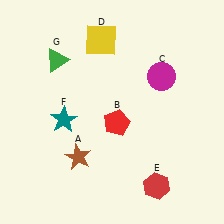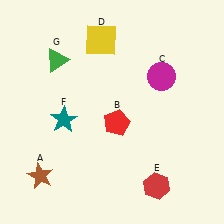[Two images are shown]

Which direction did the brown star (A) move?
The brown star (A) moved left.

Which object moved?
The brown star (A) moved left.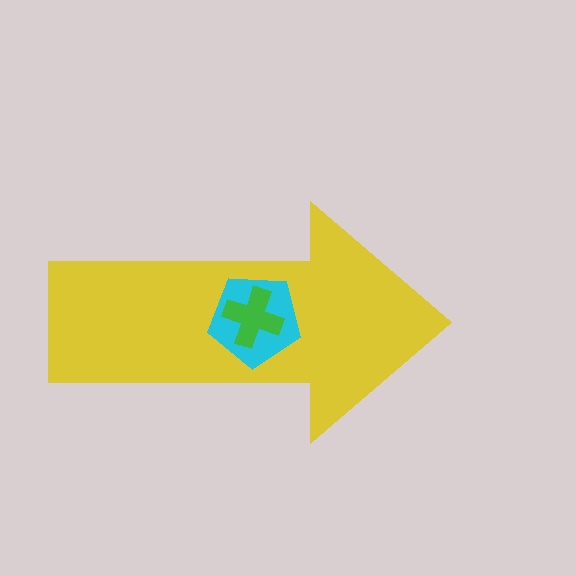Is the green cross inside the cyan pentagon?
Yes.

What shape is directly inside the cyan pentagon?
The green cross.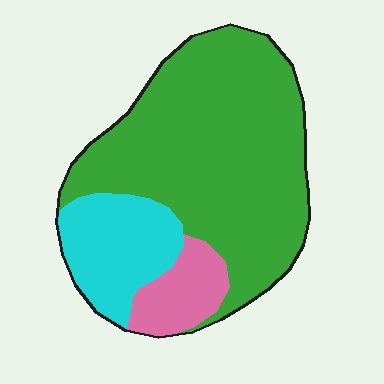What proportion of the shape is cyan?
Cyan covers 20% of the shape.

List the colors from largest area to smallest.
From largest to smallest: green, cyan, pink.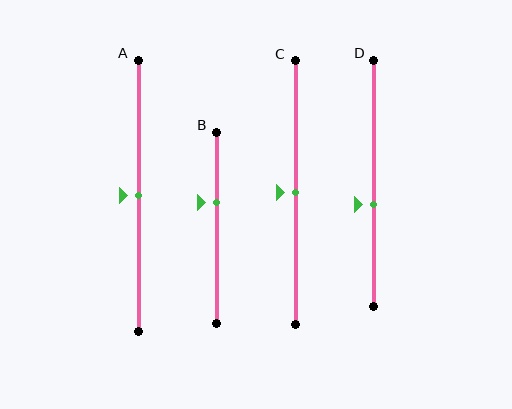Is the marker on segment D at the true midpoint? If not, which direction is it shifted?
No, the marker on segment D is shifted downward by about 9% of the segment length.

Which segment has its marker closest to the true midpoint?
Segment A has its marker closest to the true midpoint.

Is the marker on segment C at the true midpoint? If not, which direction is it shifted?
Yes, the marker on segment C is at the true midpoint.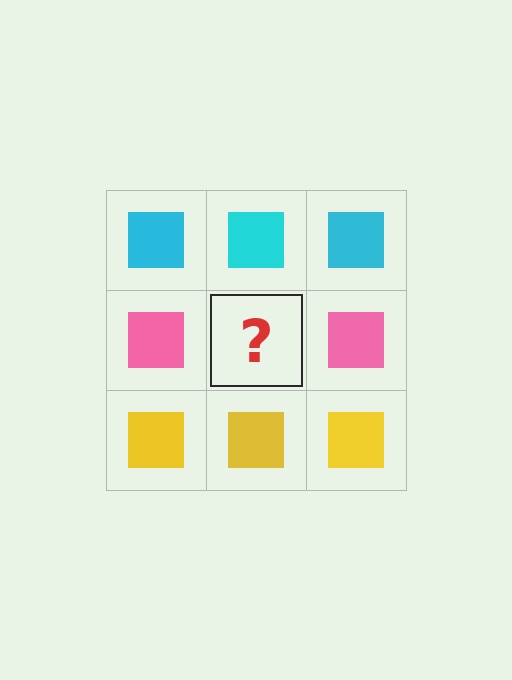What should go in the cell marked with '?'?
The missing cell should contain a pink square.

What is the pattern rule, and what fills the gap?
The rule is that each row has a consistent color. The gap should be filled with a pink square.